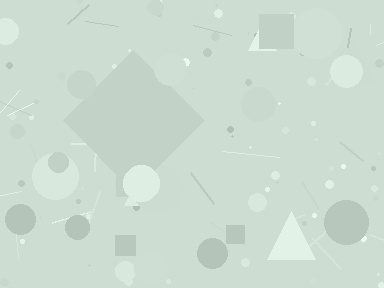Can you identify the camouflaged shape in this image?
The camouflaged shape is a diamond.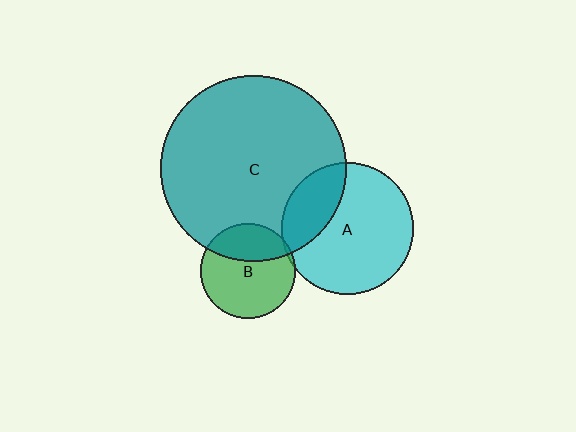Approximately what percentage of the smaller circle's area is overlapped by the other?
Approximately 35%.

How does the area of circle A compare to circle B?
Approximately 1.9 times.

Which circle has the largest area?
Circle C (teal).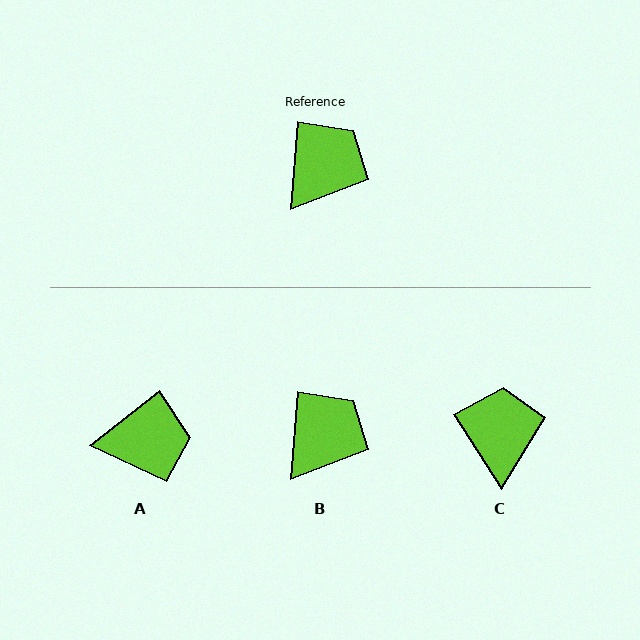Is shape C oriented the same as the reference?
No, it is off by about 37 degrees.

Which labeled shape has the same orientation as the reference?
B.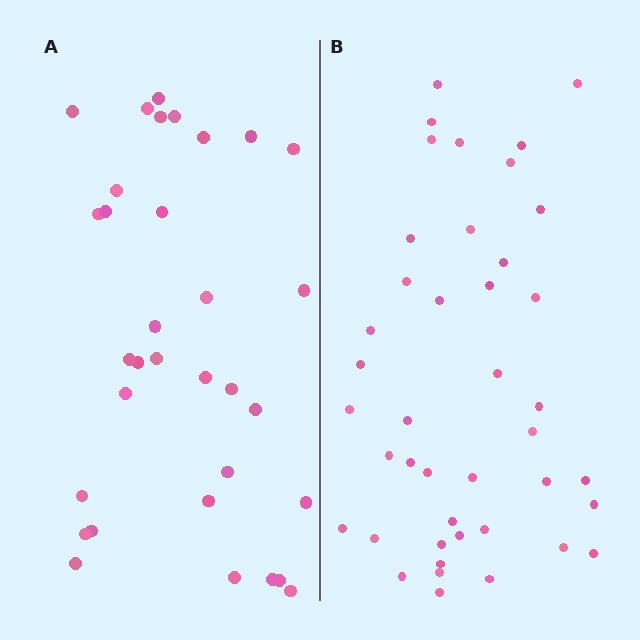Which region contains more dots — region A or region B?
Region B (the right region) has more dots.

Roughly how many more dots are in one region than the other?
Region B has roughly 8 or so more dots than region A.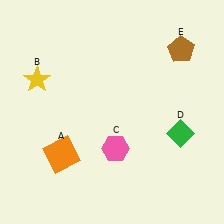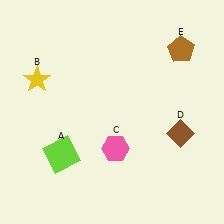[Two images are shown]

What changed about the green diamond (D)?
In Image 1, D is green. In Image 2, it changed to brown.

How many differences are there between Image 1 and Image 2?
There are 2 differences between the two images.